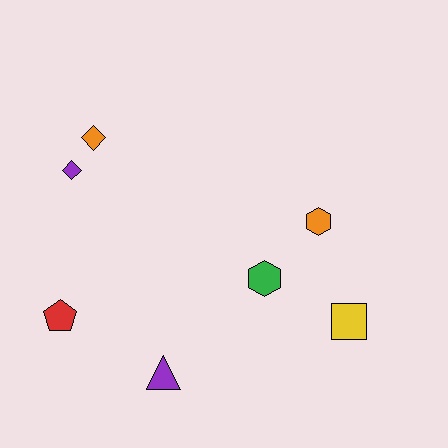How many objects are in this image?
There are 7 objects.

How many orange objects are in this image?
There are 2 orange objects.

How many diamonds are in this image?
There are 2 diamonds.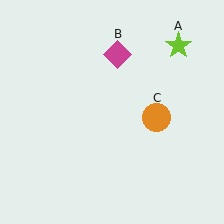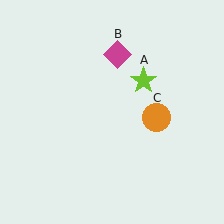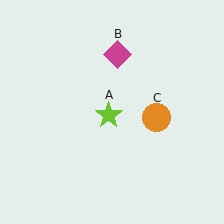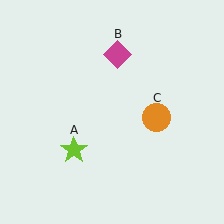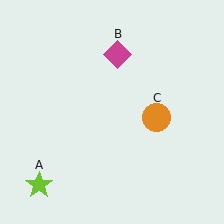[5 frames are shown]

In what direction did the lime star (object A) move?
The lime star (object A) moved down and to the left.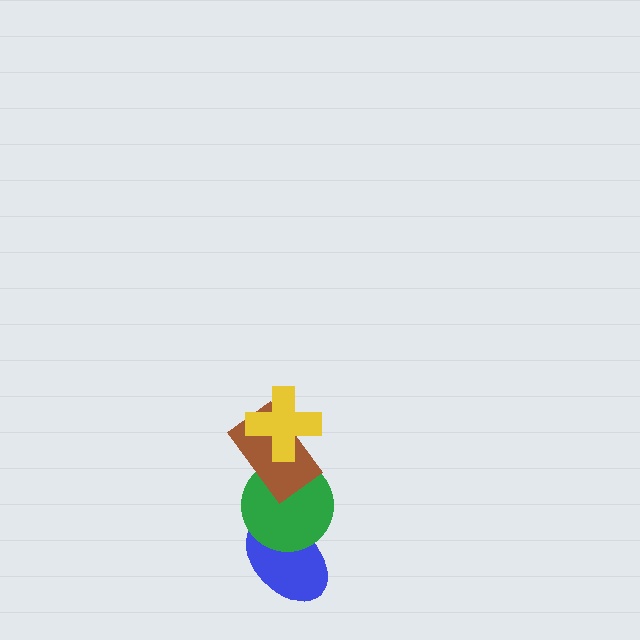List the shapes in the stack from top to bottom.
From top to bottom: the yellow cross, the brown rectangle, the green circle, the blue ellipse.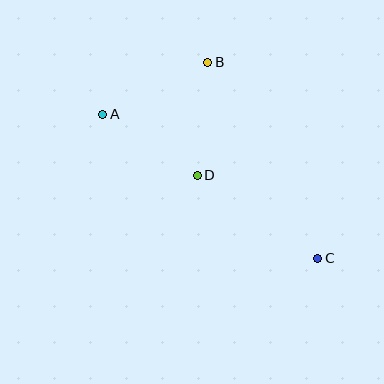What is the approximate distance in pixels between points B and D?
The distance between B and D is approximately 113 pixels.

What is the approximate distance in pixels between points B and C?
The distance between B and C is approximately 225 pixels.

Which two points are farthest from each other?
Points A and C are farthest from each other.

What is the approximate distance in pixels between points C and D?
The distance between C and D is approximately 147 pixels.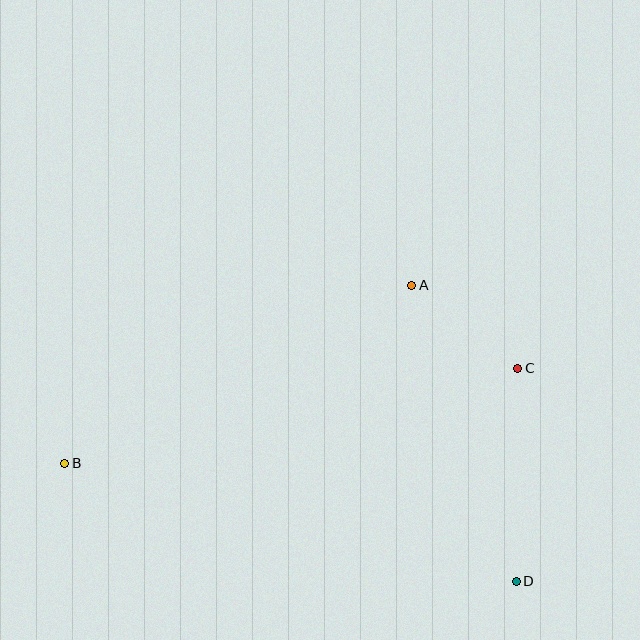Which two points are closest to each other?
Points A and C are closest to each other.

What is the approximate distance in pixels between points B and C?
The distance between B and C is approximately 462 pixels.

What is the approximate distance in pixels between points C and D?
The distance between C and D is approximately 213 pixels.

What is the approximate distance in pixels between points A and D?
The distance between A and D is approximately 314 pixels.